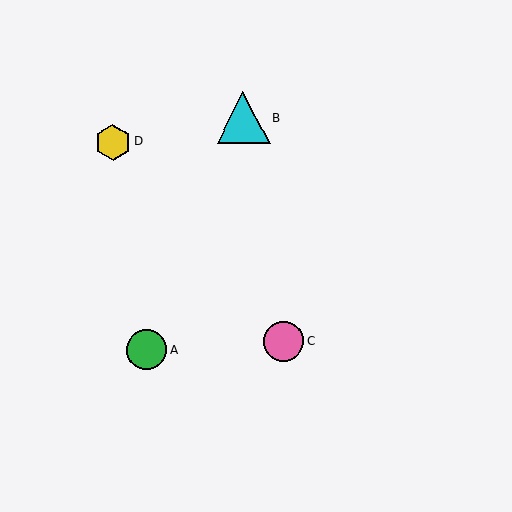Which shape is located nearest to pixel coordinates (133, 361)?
The green circle (labeled A) at (147, 350) is nearest to that location.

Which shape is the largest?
The cyan triangle (labeled B) is the largest.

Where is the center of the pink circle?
The center of the pink circle is at (284, 342).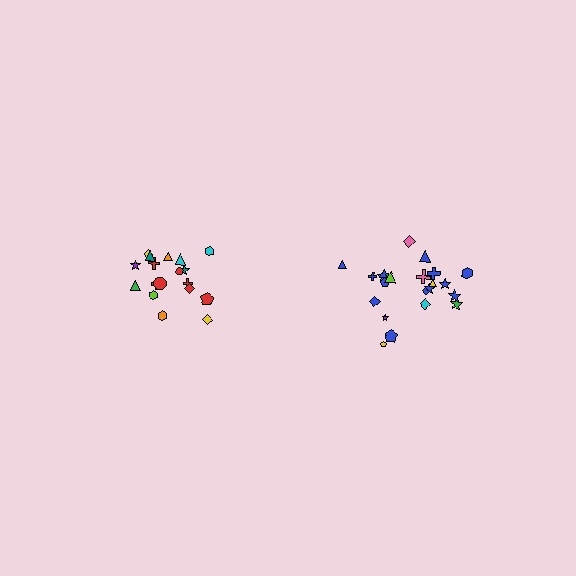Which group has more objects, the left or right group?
The right group.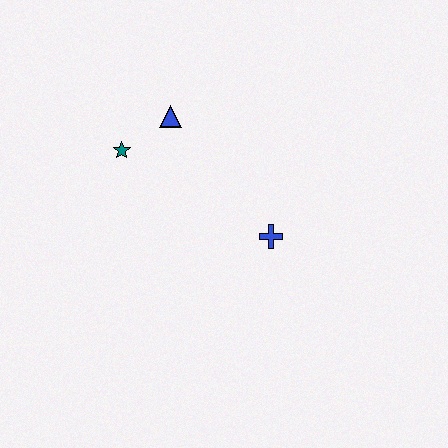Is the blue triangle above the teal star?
Yes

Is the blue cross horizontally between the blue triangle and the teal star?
No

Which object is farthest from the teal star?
The blue cross is farthest from the teal star.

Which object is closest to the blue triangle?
The teal star is closest to the blue triangle.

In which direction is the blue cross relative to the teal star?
The blue cross is to the right of the teal star.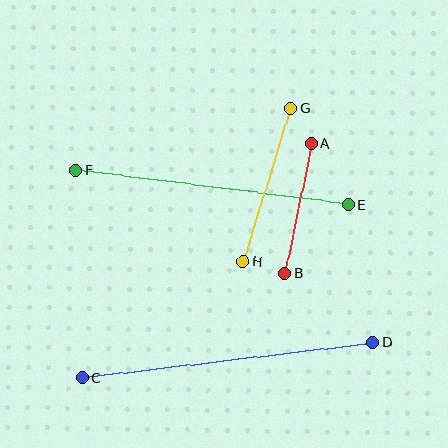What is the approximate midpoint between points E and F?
The midpoint is at approximately (212, 187) pixels.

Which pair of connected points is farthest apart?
Points C and D are farthest apart.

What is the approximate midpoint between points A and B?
The midpoint is at approximately (298, 208) pixels.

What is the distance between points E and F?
The distance is approximately 275 pixels.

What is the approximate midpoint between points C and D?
The midpoint is at approximately (228, 360) pixels.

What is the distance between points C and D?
The distance is approximately 293 pixels.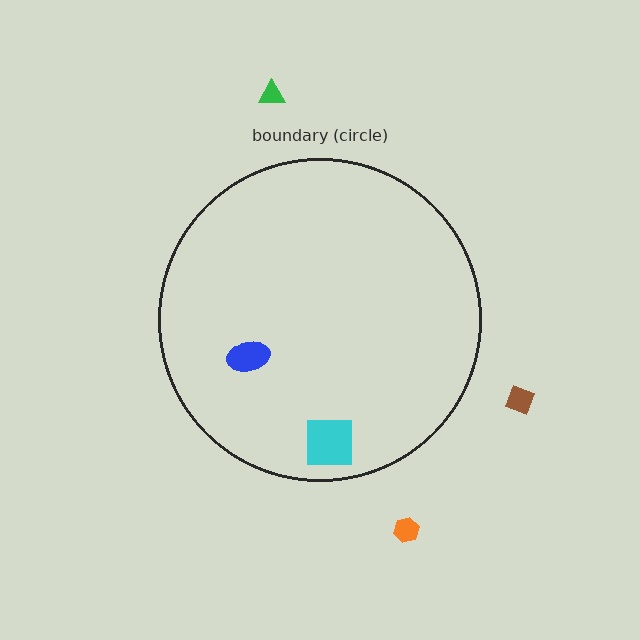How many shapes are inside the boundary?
2 inside, 3 outside.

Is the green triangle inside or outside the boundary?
Outside.